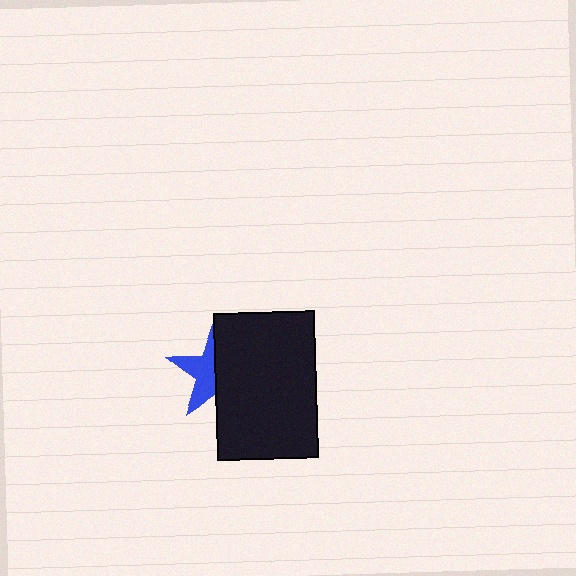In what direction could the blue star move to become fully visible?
The blue star could move left. That would shift it out from behind the black rectangle entirely.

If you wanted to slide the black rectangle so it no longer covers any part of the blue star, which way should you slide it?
Slide it right — that is the most direct way to separate the two shapes.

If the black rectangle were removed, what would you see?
You would see the complete blue star.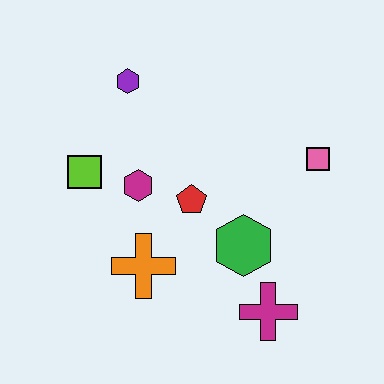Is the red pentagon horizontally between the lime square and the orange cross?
No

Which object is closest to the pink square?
The green hexagon is closest to the pink square.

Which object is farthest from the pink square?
The lime square is farthest from the pink square.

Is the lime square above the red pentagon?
Yes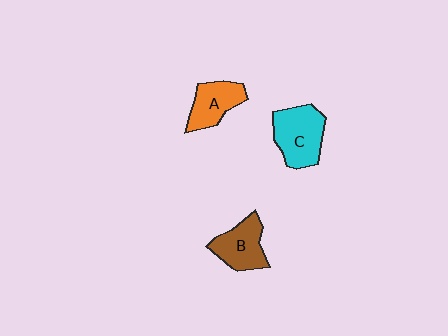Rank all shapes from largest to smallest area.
From largest to smallest: C (cyan), B (brown), A (orange).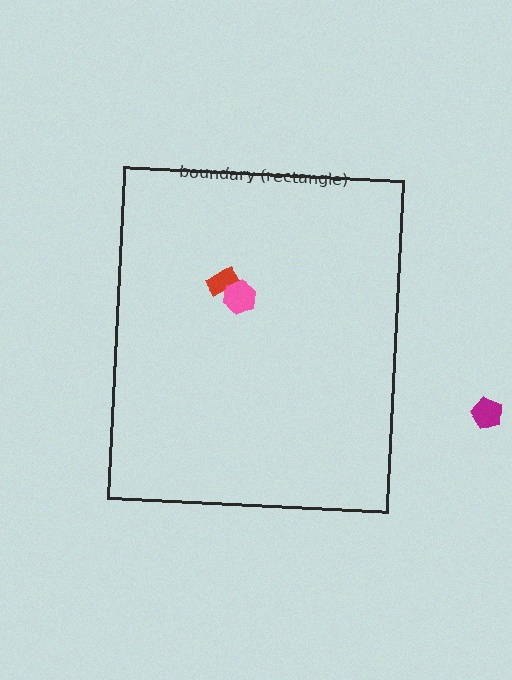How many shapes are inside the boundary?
2 inside, 1 outside.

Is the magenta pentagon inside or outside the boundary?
Outside.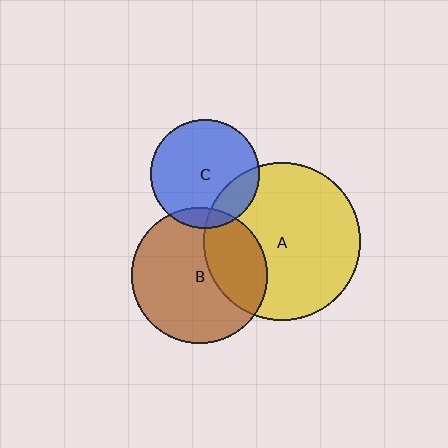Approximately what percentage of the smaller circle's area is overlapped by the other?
Approximately 10%.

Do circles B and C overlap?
Yes.